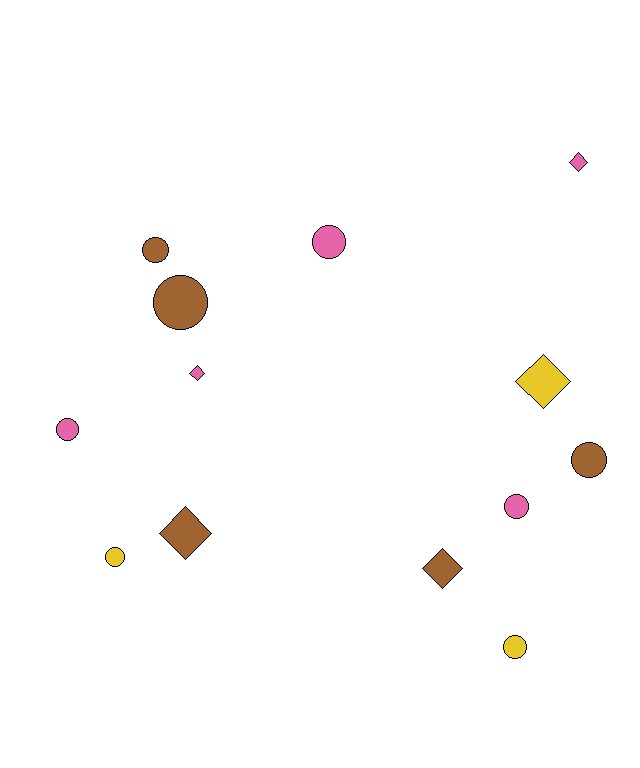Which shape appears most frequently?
Circle, with 8 objects.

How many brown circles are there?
There are 3 brown circles.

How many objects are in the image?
There are 13 objects.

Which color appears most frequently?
Brown, with 5 objects.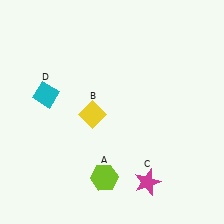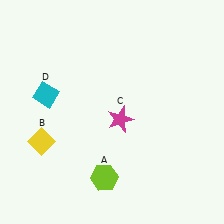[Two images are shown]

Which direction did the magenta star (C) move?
The magenta star (C) moved up.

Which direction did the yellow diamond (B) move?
The yellow diamond (B) moved left.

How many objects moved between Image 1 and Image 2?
2 objects moved between the two images.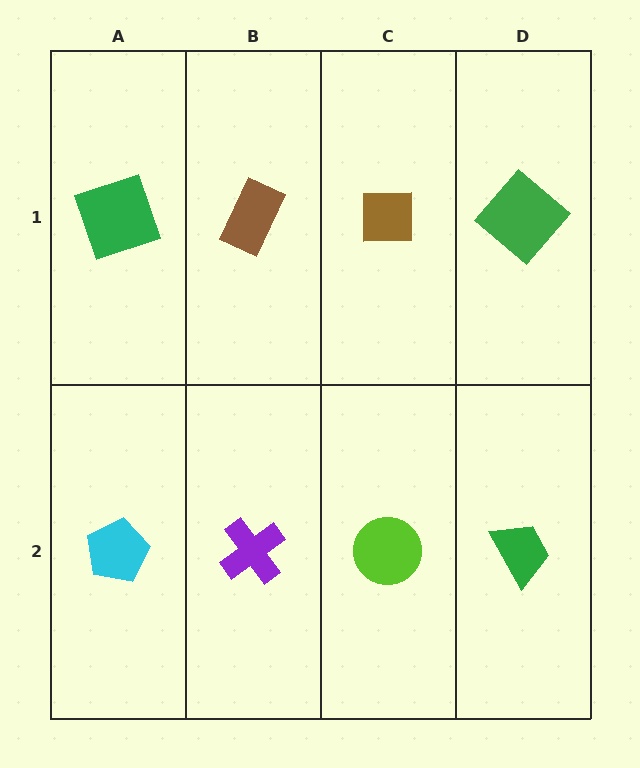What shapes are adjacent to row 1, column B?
A purple cross (row 2, column B), a green square (row 1, column A), a brown square (row 1, column C).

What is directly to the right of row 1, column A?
A brown rectangle.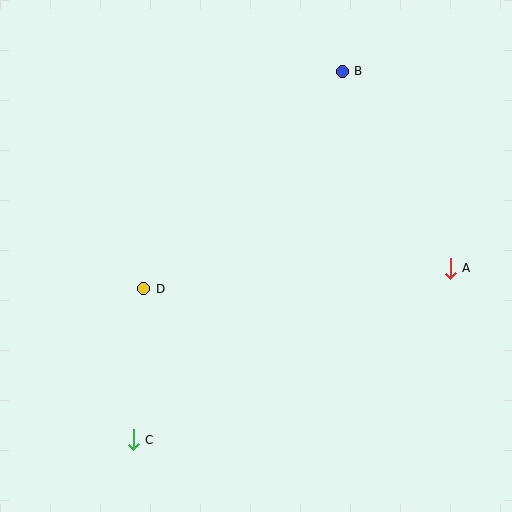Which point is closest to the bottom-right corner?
Point A is closest to the bottom-right corner.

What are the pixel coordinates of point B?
Point B is at (342, 71).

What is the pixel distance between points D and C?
The distance between D and C is 151 pixels.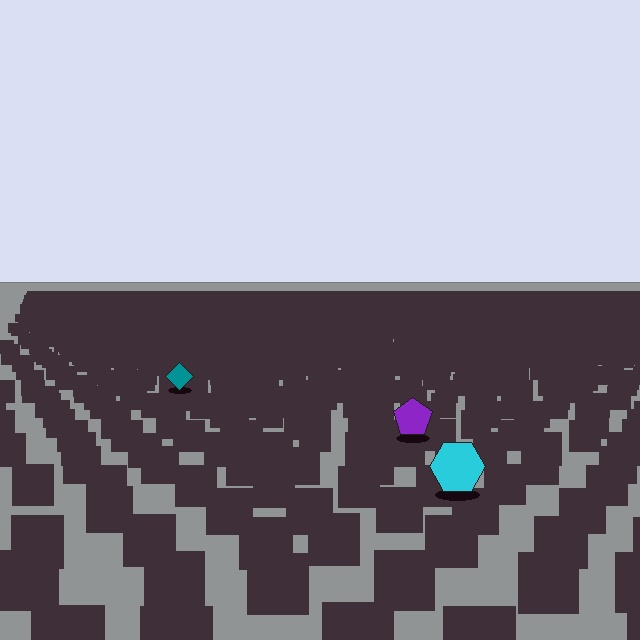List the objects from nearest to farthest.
From nearest to farthest: the cyan hexagon, the purple pentagon, the teal diamond.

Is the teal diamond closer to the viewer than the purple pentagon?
No. The purple pentagon is closer — you can tell from the texture gradient: the ground texture is coarser near it.